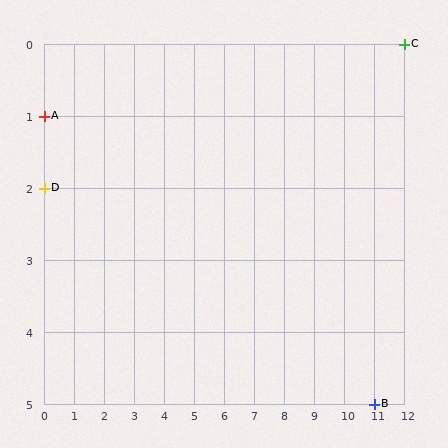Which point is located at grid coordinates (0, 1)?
Point A is at (0, 1).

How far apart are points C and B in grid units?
Points C and B are 1 column and 5 rows apart (about 5.1 grid units diagonally).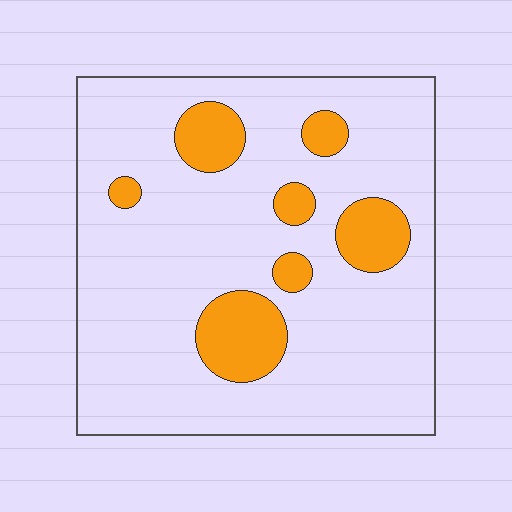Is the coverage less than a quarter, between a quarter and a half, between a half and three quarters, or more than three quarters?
Less than a quarter.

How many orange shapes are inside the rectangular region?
7.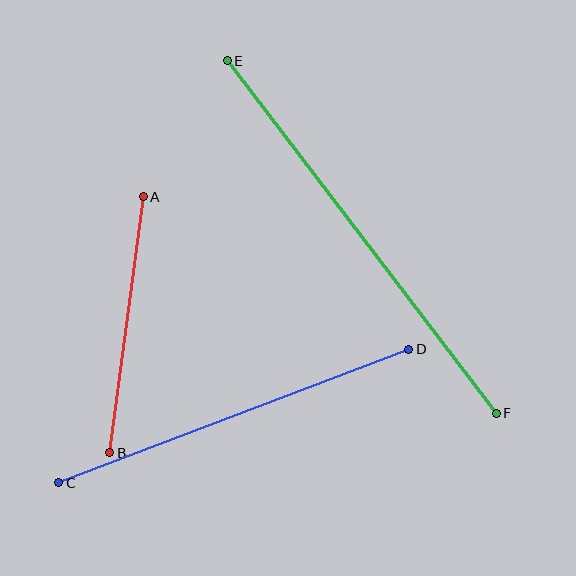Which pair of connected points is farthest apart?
Points E and F are farthest apart.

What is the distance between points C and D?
The distance is approximately 375 pixels.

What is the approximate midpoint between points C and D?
The midpoint is at approximately (234, 416) pixels.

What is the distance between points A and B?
The distance is approximately 258 pixels.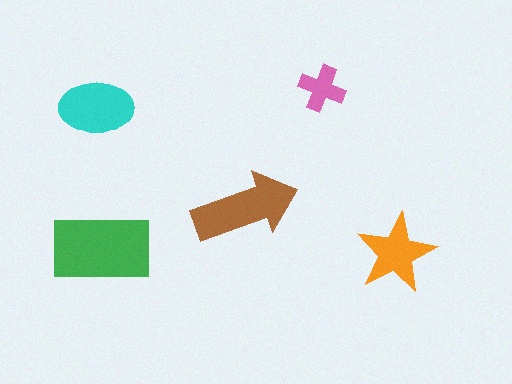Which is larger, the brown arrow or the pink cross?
The brown arrow.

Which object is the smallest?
The pink cross.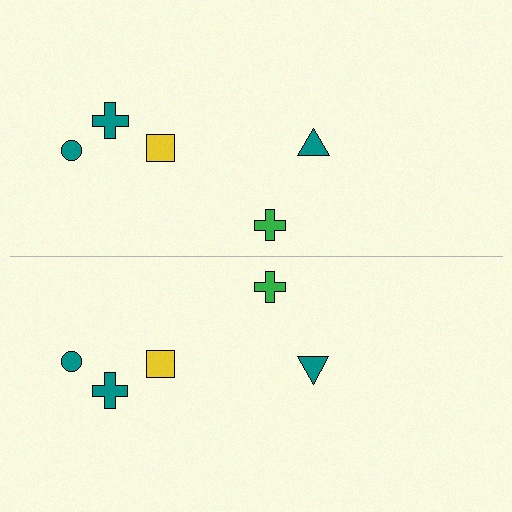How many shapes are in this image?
There are 10 shapes in this image.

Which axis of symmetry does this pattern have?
The pattern has a horizontal axis of symmetry running through the center of the image.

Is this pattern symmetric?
Yes, this pattern has bilateral (reflection) symmetry.